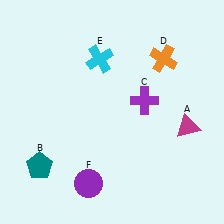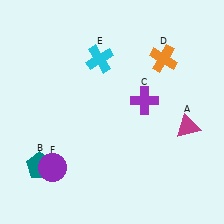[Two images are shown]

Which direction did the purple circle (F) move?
The purple circle (F) moved left.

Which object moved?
The purple circle (F) moved left.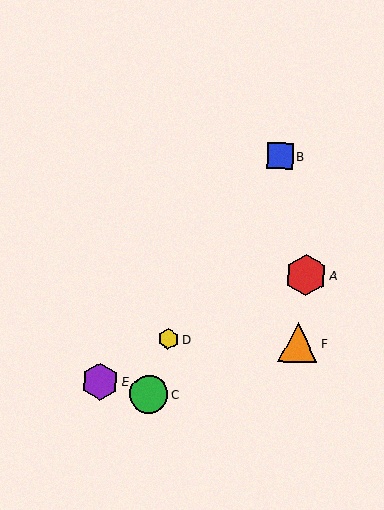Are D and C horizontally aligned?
No, D is at y≈339 and C is at y≈394.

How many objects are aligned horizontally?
2 objects (D, F) are aligned horizontally.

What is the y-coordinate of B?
Object B is at y≈156.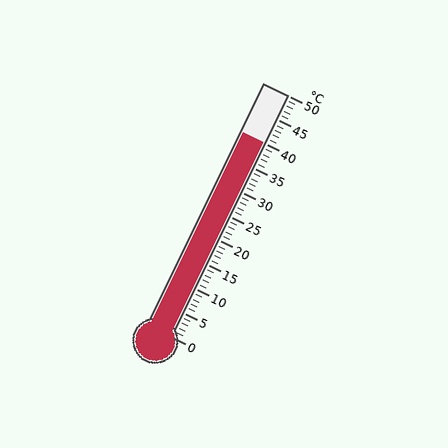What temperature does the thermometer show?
The thermometer shows approximately 40°C.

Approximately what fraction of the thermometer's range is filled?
The thermometer is filled to approximately 80% of its range.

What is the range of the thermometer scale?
The thermometer scale ranges from 0°C to 50°C.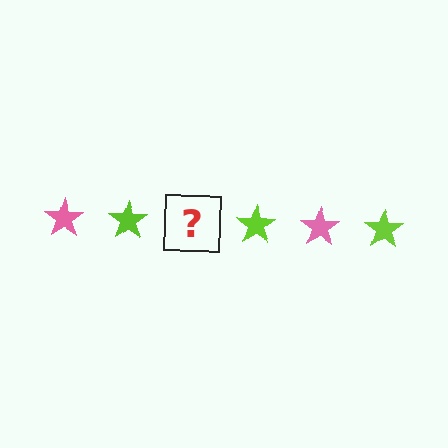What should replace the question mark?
The question mark should be replaced with a pink star.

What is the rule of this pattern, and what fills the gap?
The rule is that the pattern cycles through pink, lime stars. The gap should be filled with a pink star.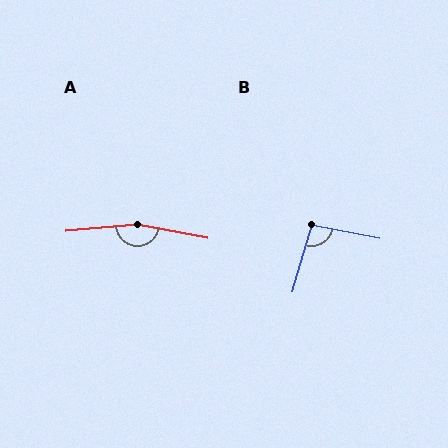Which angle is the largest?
A, at approximately 164 degrees.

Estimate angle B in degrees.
Approximately 95 degrees.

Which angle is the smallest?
B, at approximately 95 degrees.